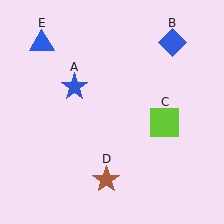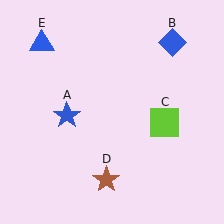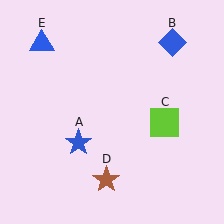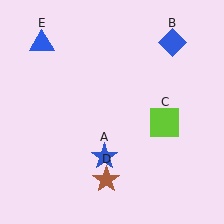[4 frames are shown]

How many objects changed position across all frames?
1 object changed position: blue star (object A).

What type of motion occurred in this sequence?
The blue star (object A) rotated counterclockwise around the center of the scene.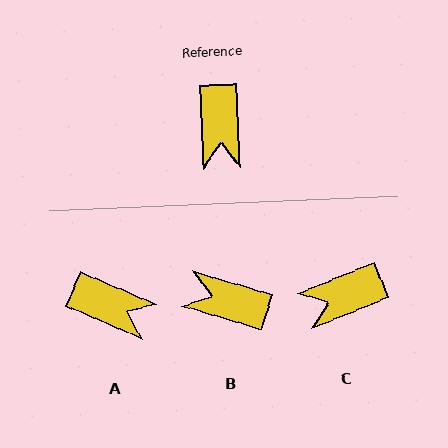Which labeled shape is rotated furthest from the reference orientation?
B, about 109 degrees away.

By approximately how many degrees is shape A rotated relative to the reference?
Approximately 64 degrees counter-clockwise.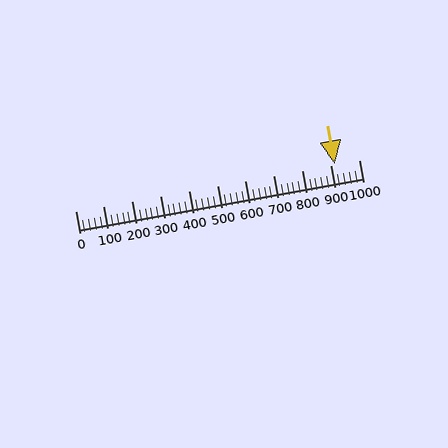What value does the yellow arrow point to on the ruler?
The yellow arrow points to approximately 915.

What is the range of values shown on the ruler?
The ruler shows values from 0 to 1000.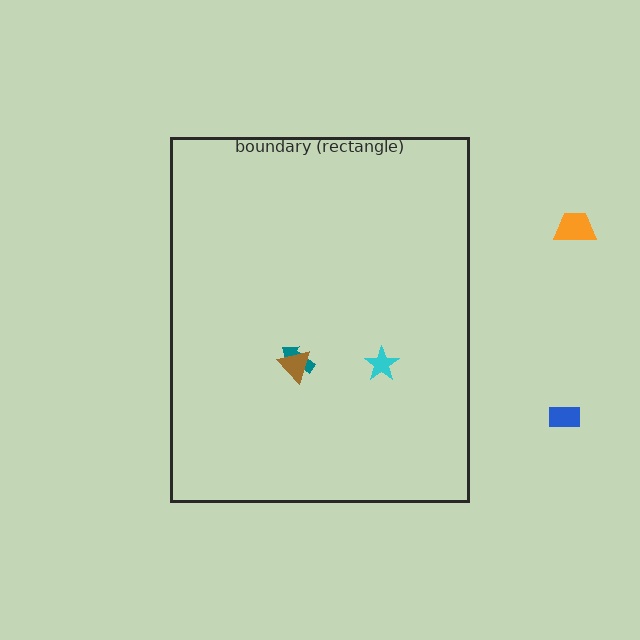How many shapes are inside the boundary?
3 inside, 2 outside.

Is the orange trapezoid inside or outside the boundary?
Outside.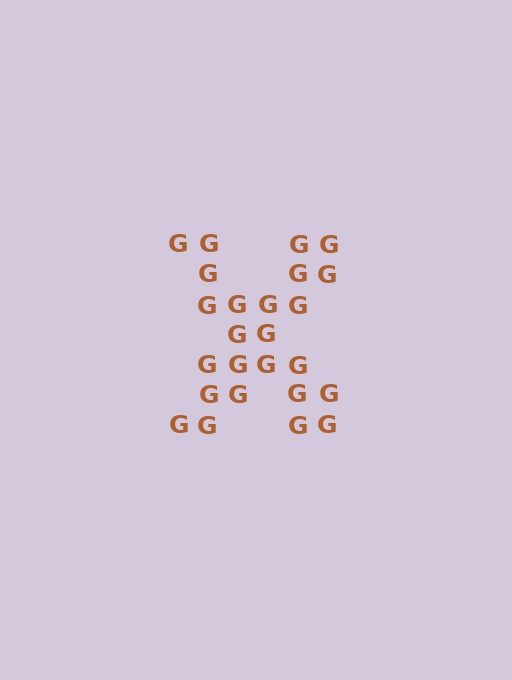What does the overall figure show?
The overall figure shows the letter X.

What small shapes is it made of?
It is made of small letter G's.